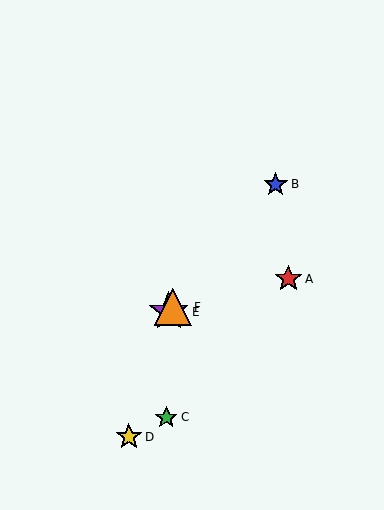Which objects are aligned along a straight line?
Objects B, E, F are aligned along a straight line.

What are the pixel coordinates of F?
Object F is at (173, 307).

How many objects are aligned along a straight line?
3 objects (B, E, F) are aligned along a straight line.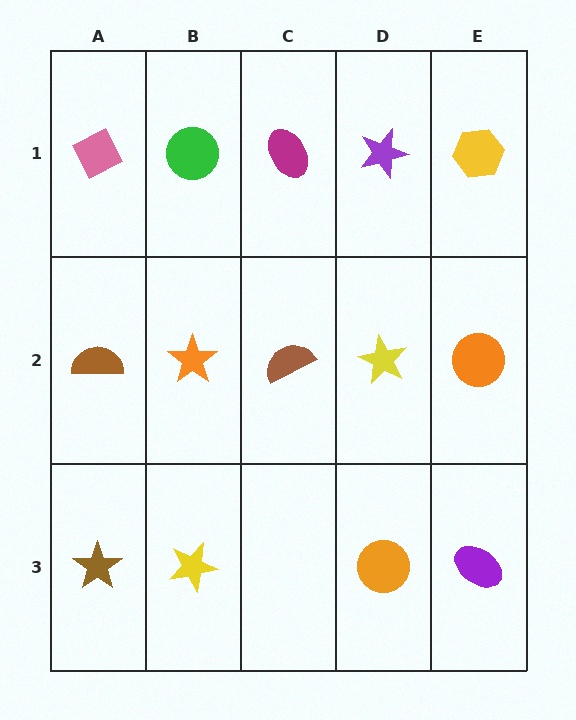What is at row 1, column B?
A green circle.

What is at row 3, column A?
A brown star.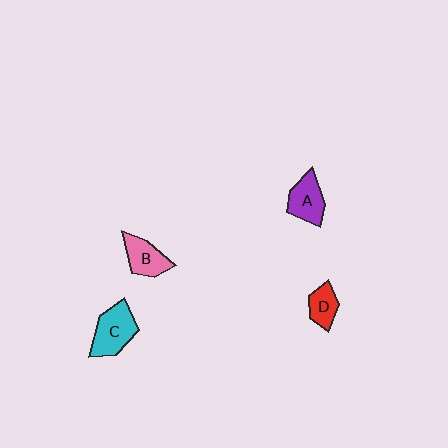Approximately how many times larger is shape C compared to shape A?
Approximately 1.3 times.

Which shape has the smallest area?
Shape D (red).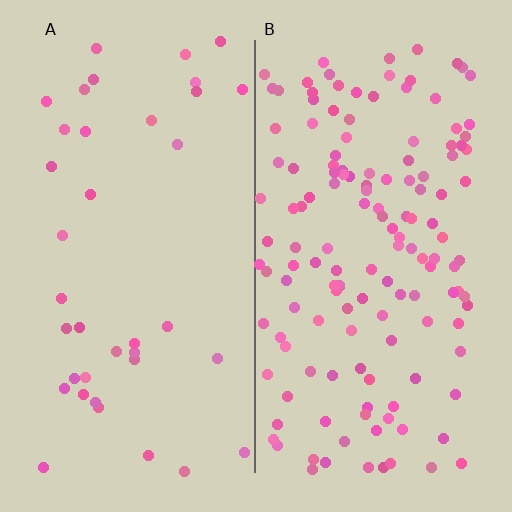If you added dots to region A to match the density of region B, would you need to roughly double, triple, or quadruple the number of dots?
Approximately quadruple.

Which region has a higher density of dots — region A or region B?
B (the right).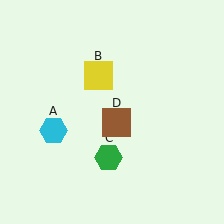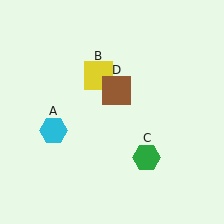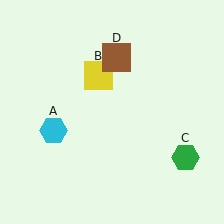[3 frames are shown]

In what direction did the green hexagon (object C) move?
The green hexagon (object C) moved right.